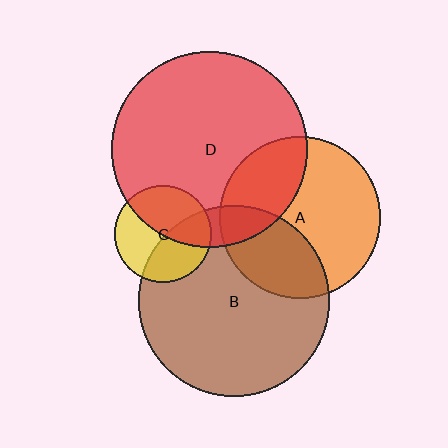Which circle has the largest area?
Circle D (red).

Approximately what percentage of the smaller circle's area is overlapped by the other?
Approximately 45%.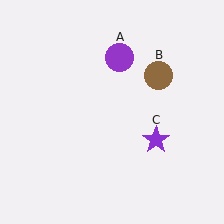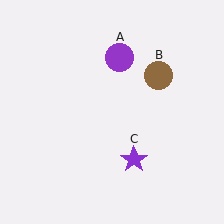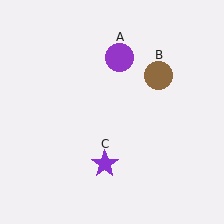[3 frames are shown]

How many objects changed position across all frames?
1 object changed position: purple star (object C).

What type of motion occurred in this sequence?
The purple star (object C) rotated clockwise around the center of the scene.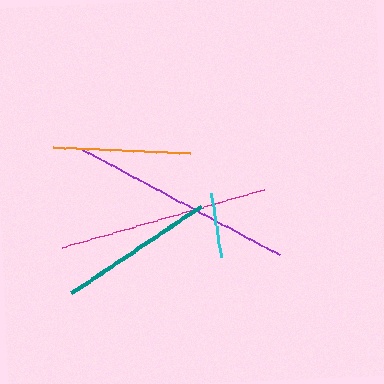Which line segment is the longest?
The purple line is the longest at approximately 225 pixels.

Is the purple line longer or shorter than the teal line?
The purple line is longer than the teal line.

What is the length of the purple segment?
The purple segment is approximately 225 pixels long.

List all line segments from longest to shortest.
From longest to shortest: purple, magenta, teal, orange, cyan.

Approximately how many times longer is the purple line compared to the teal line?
The purple line is approximately 1.4 times the length of the teal line.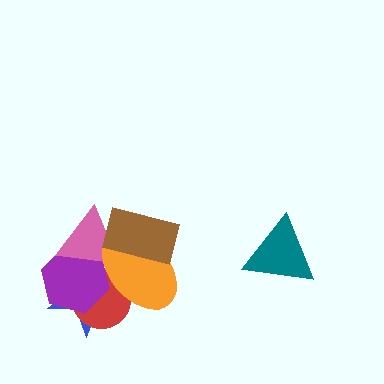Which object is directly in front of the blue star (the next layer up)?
The red circle is directly in front of the blue star.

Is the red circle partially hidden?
Yes, it is partially covered by another shape.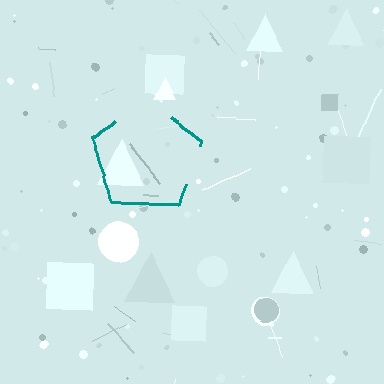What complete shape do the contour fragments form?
The contour fragments form a pentagon.